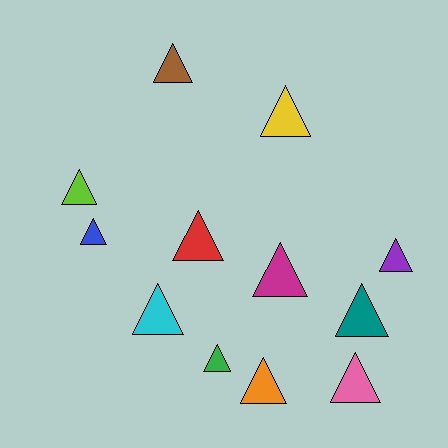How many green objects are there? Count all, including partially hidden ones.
There is 1 green object.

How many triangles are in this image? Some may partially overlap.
There are 12 triangles.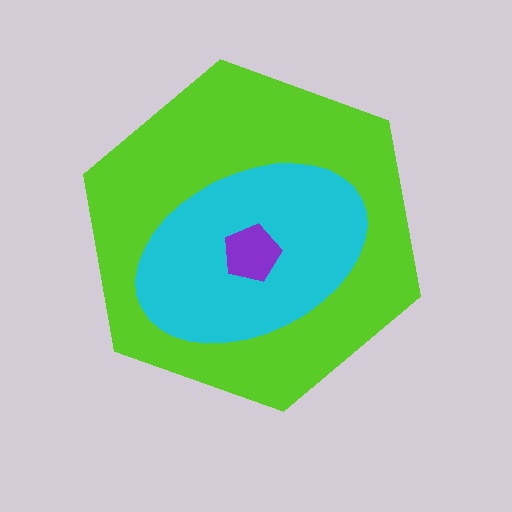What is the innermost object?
The purple pentagon.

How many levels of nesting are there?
3.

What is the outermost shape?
The lime hexagon.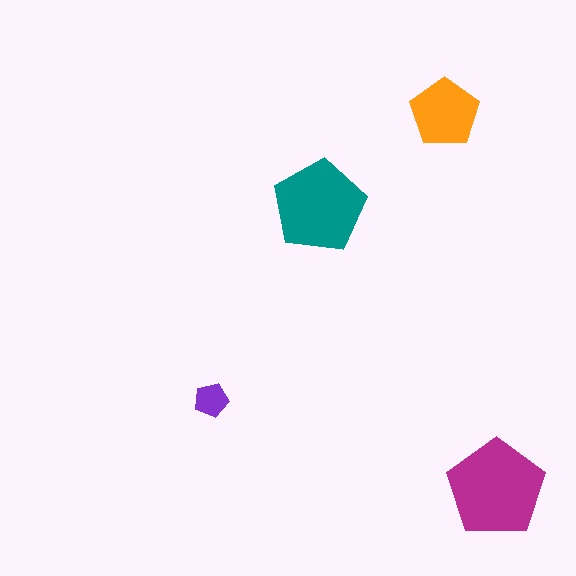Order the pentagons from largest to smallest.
the magenta one, the teal one, the orange one, the purple one.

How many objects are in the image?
There are 4 objects in the image.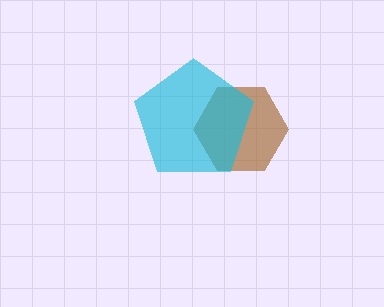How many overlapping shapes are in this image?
There are 2 overlapping shapes in the image.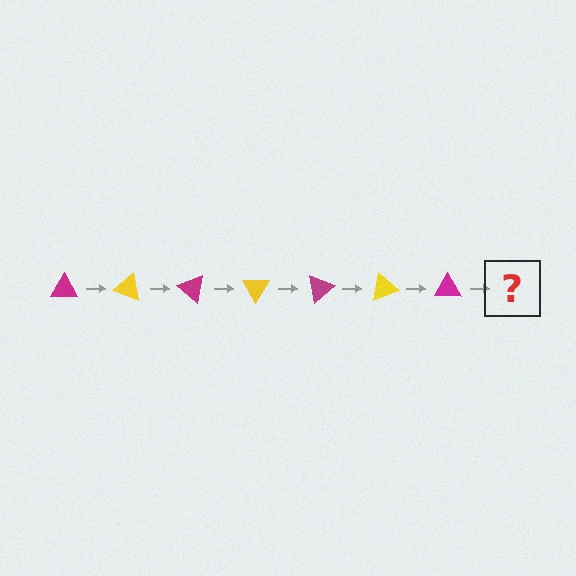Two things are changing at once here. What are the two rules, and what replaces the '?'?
The two rules are that it rotates 20 degrees each step and the color cycles through magenta and yellow. The '?' should be a yellow triangle, rotated 140 degrees from the start.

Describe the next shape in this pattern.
It should be a yellow triangle, rotated 140 degrees from the start.